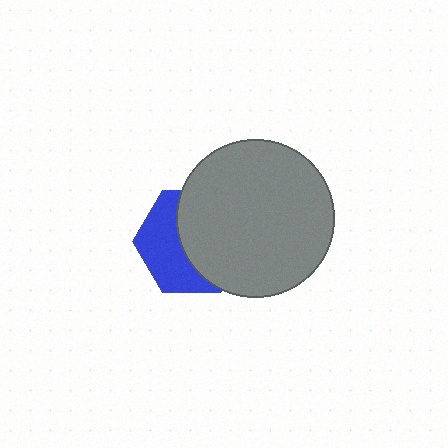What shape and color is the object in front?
The object in front is a gray circle.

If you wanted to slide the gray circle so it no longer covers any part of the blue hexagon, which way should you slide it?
Slide it right — that is the most direct way to separate the two shapes.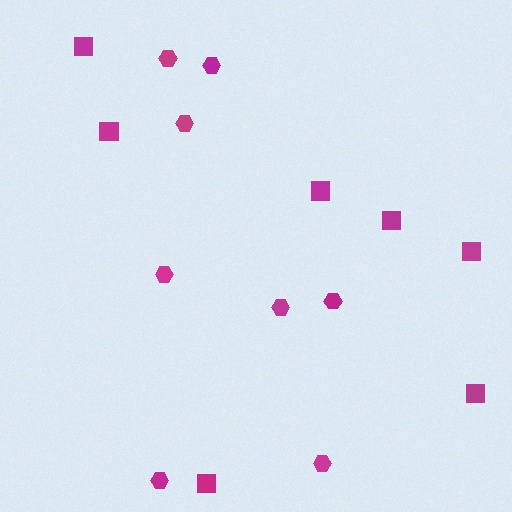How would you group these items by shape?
There are 2 groups: one group of squares (7) and one group of hexagons (8).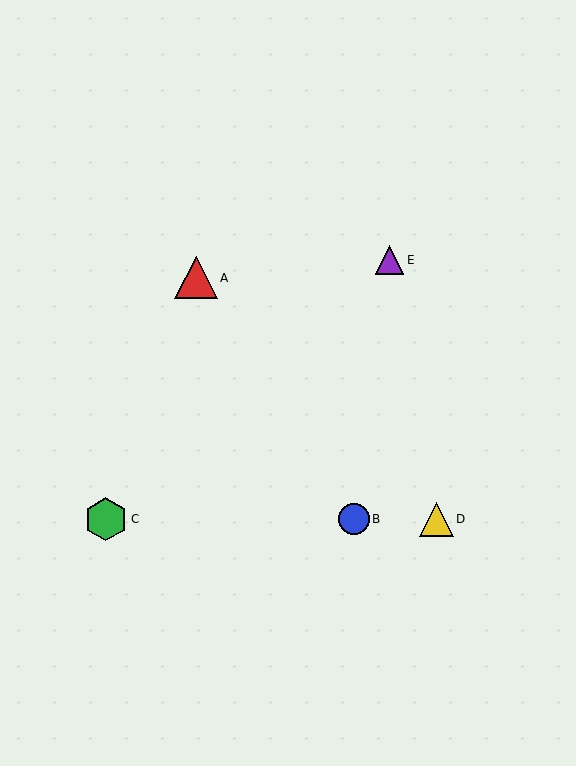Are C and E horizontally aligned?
No, C is at y≈519 and E is at y≈260.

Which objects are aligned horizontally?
Objects B, C, D are aligned horizontally.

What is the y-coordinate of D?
Object D is at y≈519.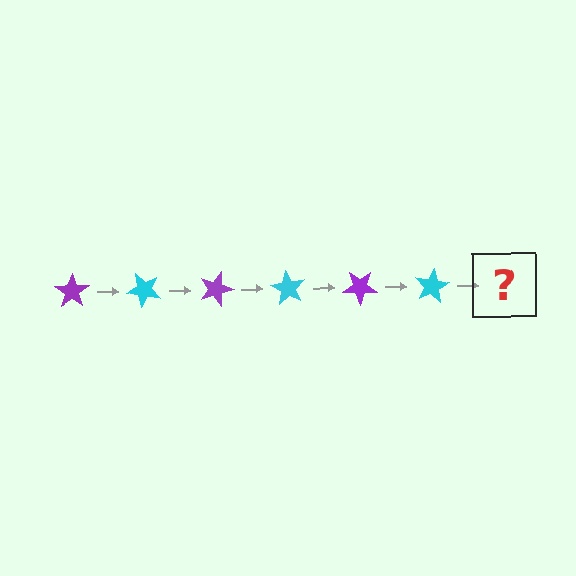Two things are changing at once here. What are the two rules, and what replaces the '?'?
The two rules are that it rotates 45 degrees each step and the color cycles through purple and cyan. The '?' should be a purple star, rotated 270 degrees from the start.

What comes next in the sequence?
The next element should be a purple star, rotated 270 degrees from the start.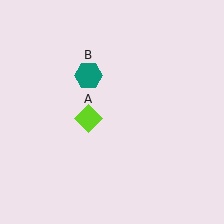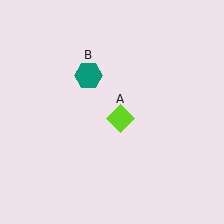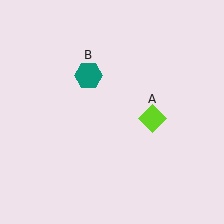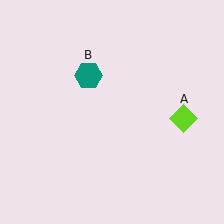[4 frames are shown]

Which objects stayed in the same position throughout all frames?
Teal hexagon (object B) remained stationary.